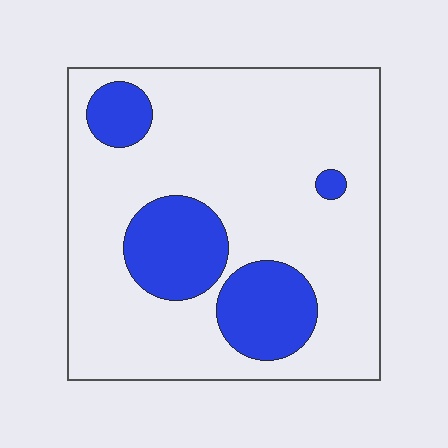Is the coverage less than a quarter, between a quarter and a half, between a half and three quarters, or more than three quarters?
Less than a quarter.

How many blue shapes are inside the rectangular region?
4.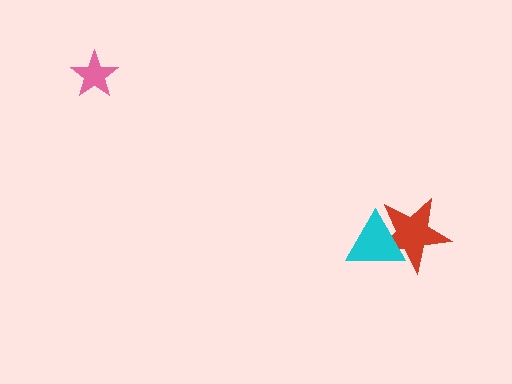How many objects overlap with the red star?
1 object overlaps with the red star.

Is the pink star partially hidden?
No, no other shape covers it.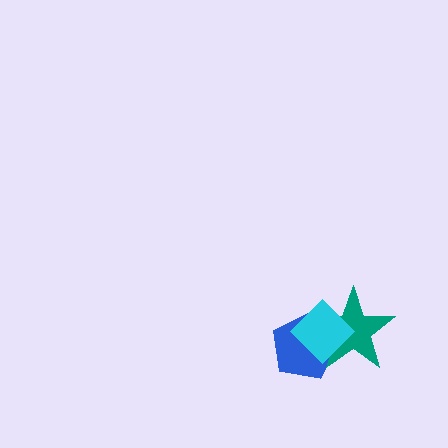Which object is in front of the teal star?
The cyan diamond is in front of the teal star.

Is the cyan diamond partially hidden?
No, no other shape covers it.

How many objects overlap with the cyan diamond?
2 objects overlap with the cyan diamond.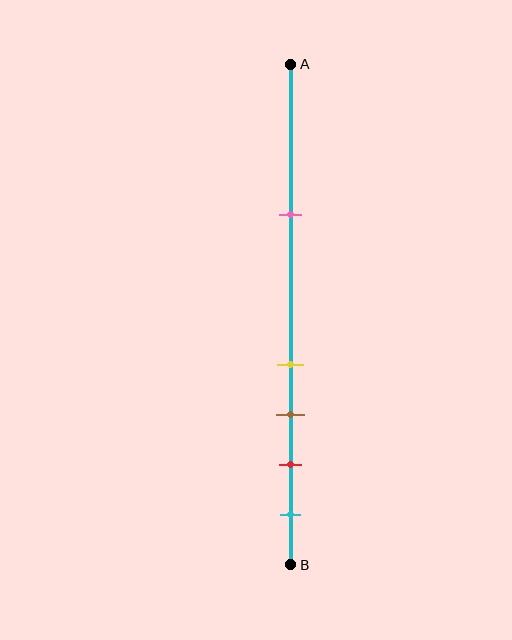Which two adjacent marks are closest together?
The yellow and brown marks are the closest adjacent pair.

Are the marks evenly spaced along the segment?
No, the marks are not evenly spaced.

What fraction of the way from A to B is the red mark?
The red mark is approximately 80% (0.8) of the way from A to B.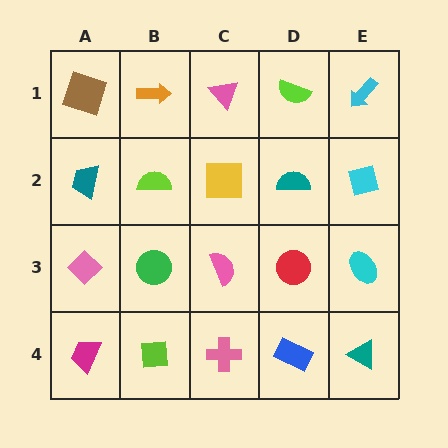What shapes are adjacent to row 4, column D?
A red circle (row 3, column D), a pink cross (row 4, column C), a teal triangle (row 4, column E).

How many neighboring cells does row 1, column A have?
2.